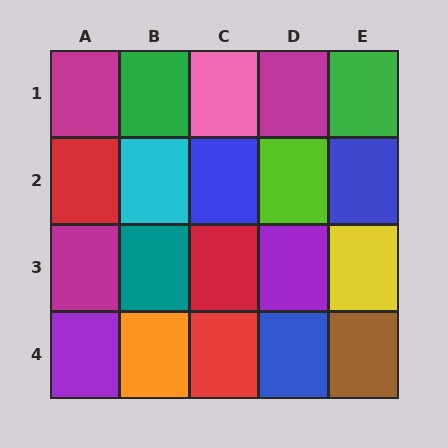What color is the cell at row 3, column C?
Red.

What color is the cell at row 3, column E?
Yellow.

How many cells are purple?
2 cells are purple.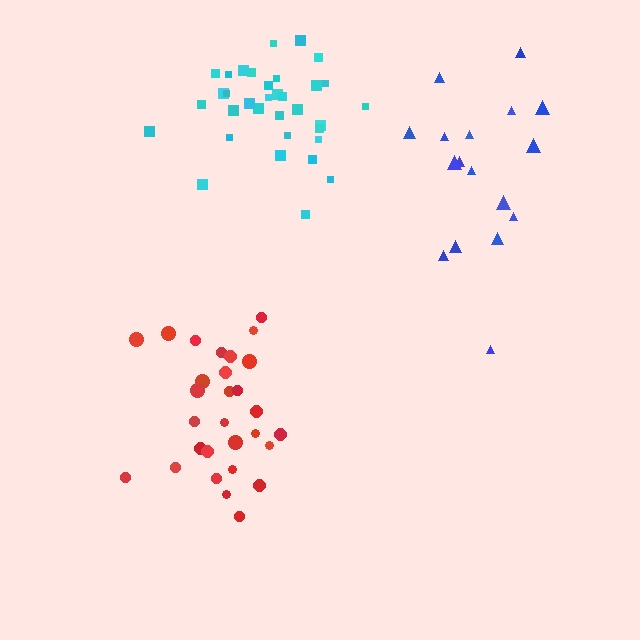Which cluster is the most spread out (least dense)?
Blue.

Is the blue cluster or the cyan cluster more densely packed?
Cyan.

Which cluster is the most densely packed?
Cyan.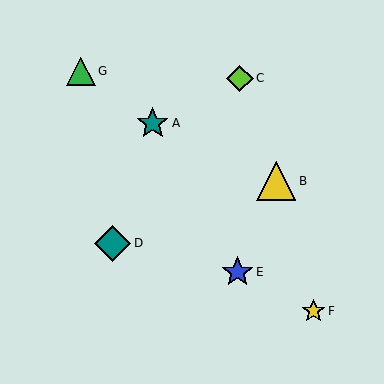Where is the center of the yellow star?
The center of the yellow star is at (313, 311).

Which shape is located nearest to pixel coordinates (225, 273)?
The blue star (labeled E) at (238, 272) is nearest to that location.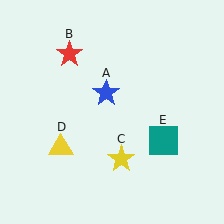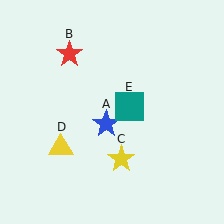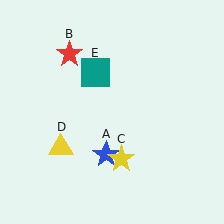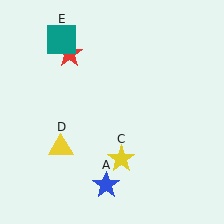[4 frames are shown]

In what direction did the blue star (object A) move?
The blue star (object A) moved down.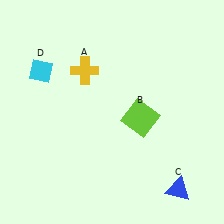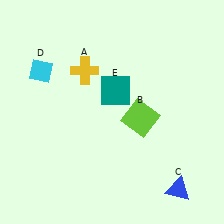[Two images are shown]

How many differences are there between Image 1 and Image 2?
There is 1 difference between the two images.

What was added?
A teal square (E) was added in Image 2.